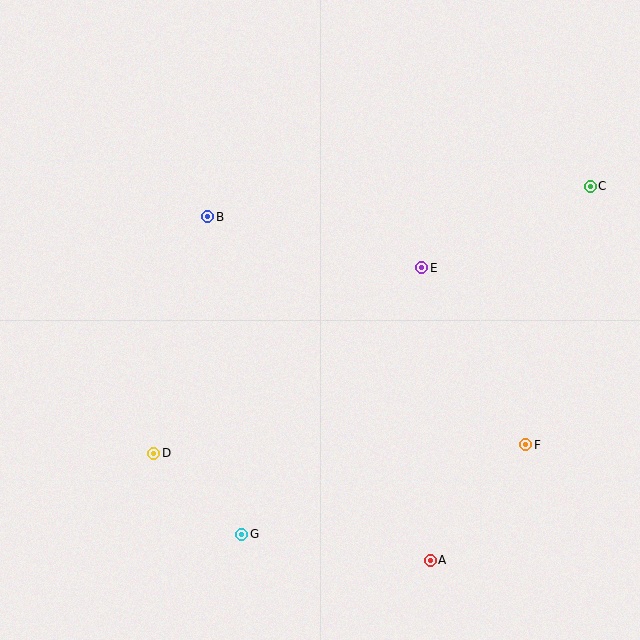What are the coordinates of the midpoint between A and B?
The midpoint between A and B is at (319, 389).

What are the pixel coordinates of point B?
Point B is at (208, 217).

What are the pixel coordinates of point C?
Point C is at (590, 186).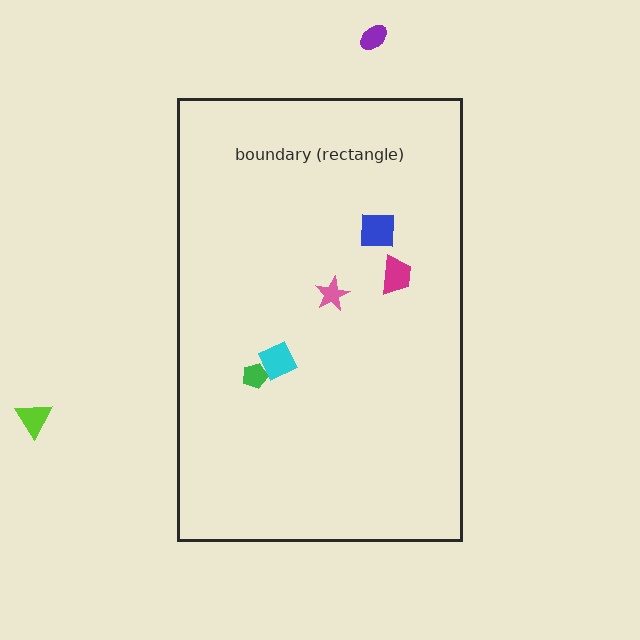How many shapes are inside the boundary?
5 inside, 2 outside.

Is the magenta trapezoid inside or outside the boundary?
Inside.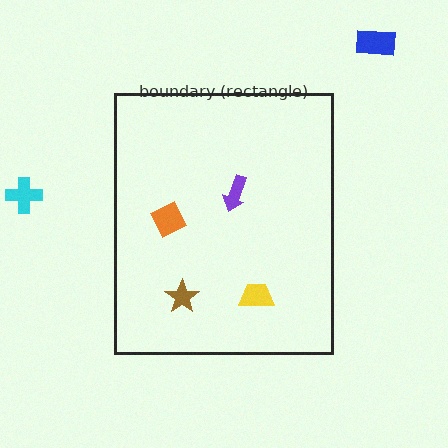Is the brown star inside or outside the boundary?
Inside.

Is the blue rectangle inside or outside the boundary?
Outside.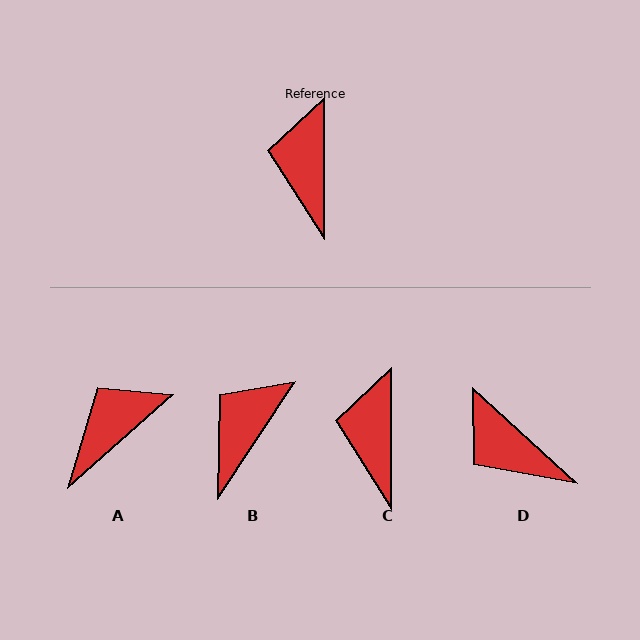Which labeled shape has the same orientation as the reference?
C.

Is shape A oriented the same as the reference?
No, it is off by about 49 degrees.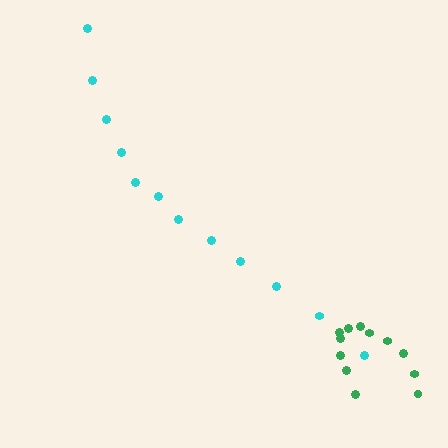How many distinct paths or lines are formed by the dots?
There are 2 distinct paths.